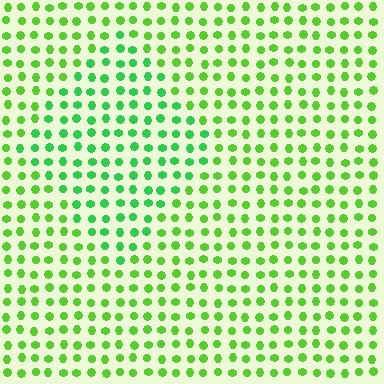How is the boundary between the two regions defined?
The boundary is defined purely by a slight shift in hue (about 27 degrees). Spacing, size, and orientation are identical on both sides.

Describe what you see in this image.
The image is filled with small lime elements in a uniform arrangement. A diamond-shaped region is visible where the elements are tinted to a slightly different hue, forming a subtle color boundary.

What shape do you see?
I see a diamond.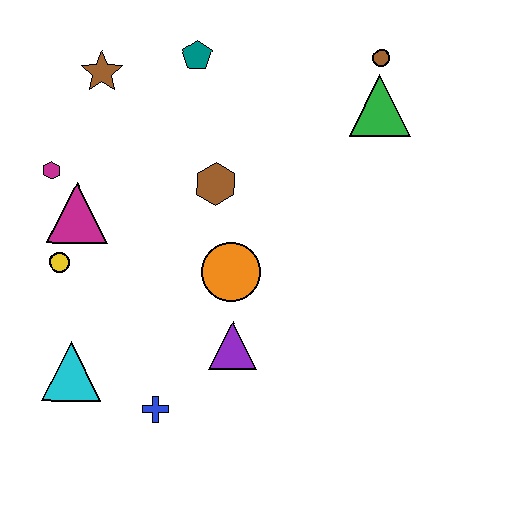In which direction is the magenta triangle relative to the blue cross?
The magenta triangle is above the blue cross.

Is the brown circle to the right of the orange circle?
Yes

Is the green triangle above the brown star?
No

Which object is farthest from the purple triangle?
The brown circle is farthest from the purple triangle.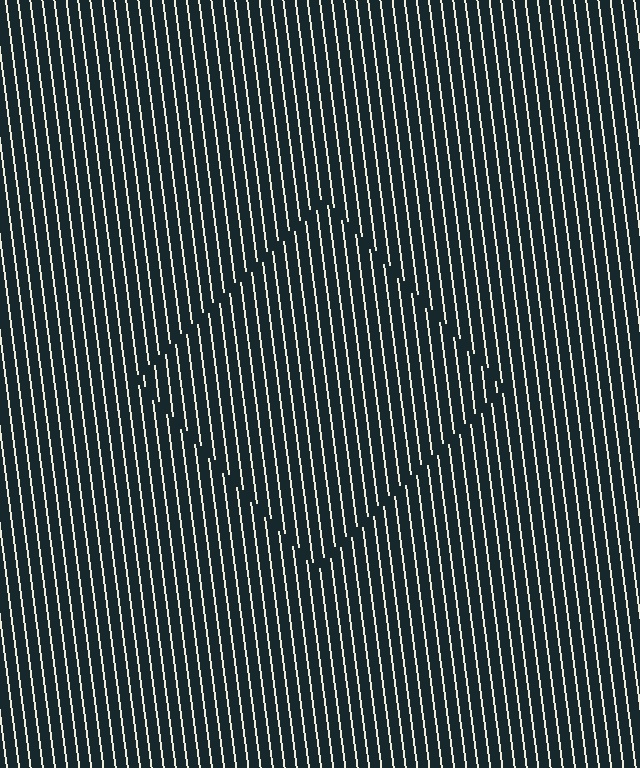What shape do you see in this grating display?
An illusory square. The interior of the shape contains the same grating, shifted by half a period — the contour is defined by the phase discontinuity where line-ends from the inner and outer gratings abut.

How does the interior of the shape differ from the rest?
The interior of the shape contains the same grating, shifted by half a period — the contour is defined by the phase discontinuity where line-ends from the inner and outer gratings abut.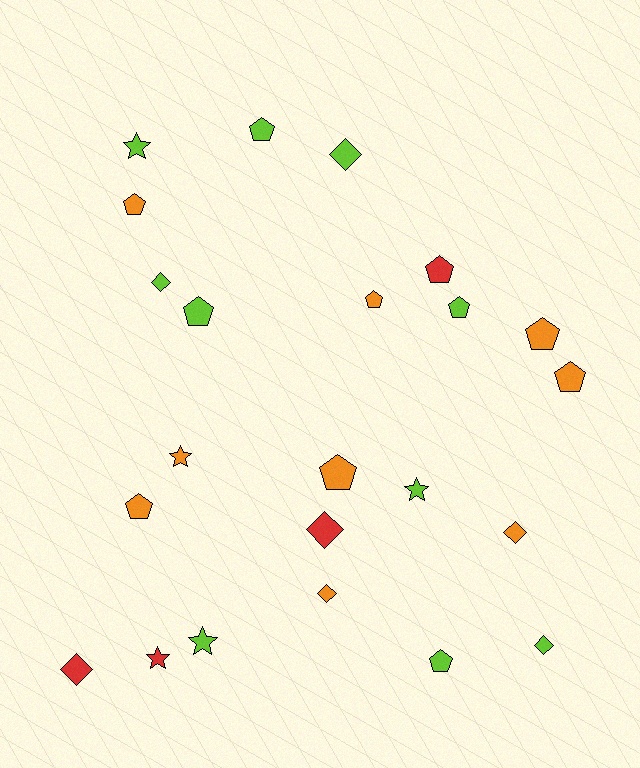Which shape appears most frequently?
Pentagon, with 11 objects.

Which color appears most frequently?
Lime, with 10 objects.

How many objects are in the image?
There are 23 objects.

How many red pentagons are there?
There is 1 red pentagon.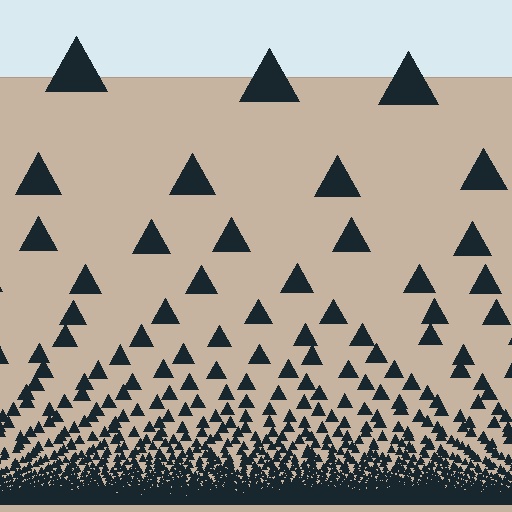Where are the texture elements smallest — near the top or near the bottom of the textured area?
Near the bottom.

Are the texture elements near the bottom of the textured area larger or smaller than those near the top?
Smaller. The gradient is inverted — elements near the bottom are smaller and denser.